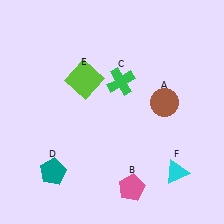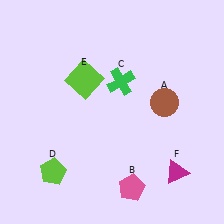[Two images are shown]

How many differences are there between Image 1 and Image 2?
There are 2 differences between the two images.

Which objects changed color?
D changed from teal to lime. F changed from cyan to magenta.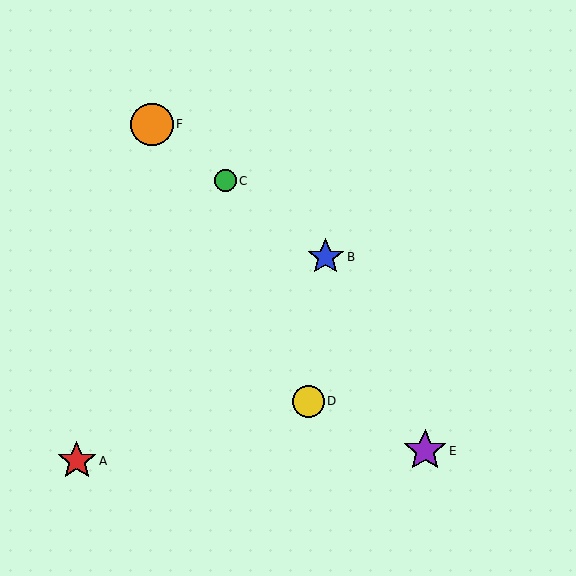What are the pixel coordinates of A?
Object A is at (77, 461).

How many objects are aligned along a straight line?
3 objects (B, C, F) are aligned along a straight line.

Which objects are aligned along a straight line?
Objects B, C, F are aligned along a straight line.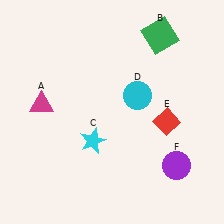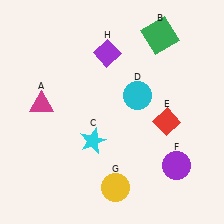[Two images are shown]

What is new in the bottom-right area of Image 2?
A yellow circle (G) was added in the bottom-right area of Image 2.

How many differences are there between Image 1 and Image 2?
There are 2 differences between the two images.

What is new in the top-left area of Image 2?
A purple diamond (H) was added in the top-left area of Image 2.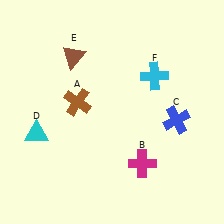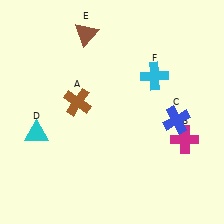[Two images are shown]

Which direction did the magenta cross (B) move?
The magenta cross (B) moved right.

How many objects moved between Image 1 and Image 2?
2 objects moved between the two images.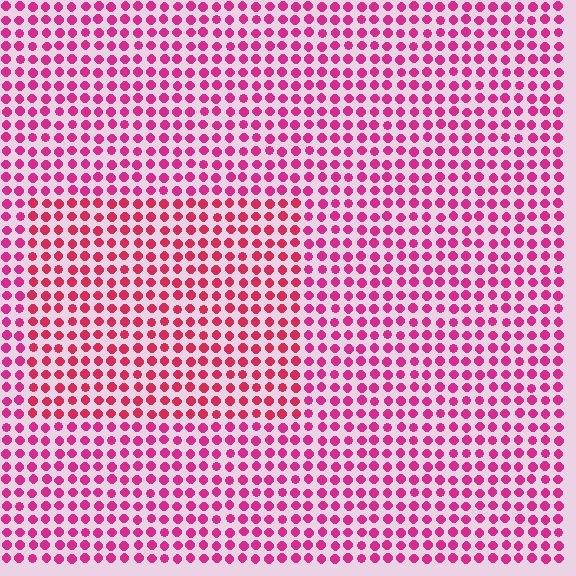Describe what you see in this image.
The image is filled with small magenta elements in a uniform arrangement. A rectangle-shaped region is visible where the elements are tinted to a slightly different hue, forming a subtle color boundary.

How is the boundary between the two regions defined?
The boundary is defined purely by a slight shift in hue (about 19 degrees). Spacing, size, and orientation are identical on both sides.